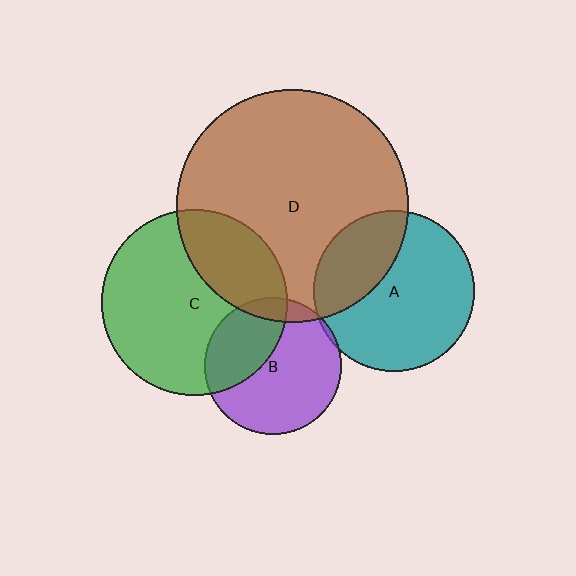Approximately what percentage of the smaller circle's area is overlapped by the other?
Approximately 10%.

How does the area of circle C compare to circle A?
Approximately 1.3 times.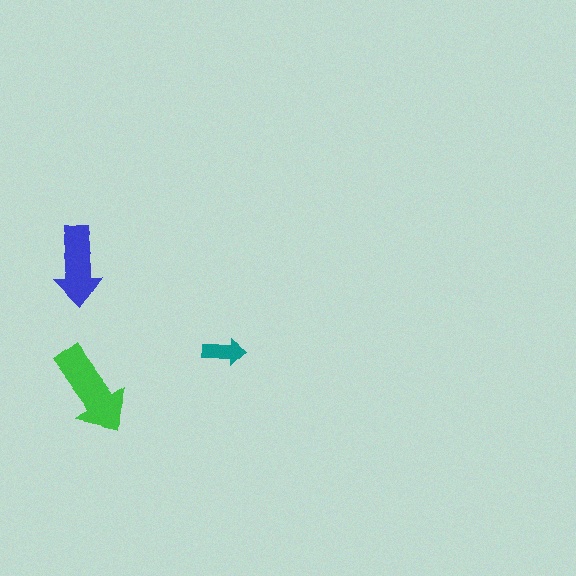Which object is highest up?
The blue arrow is topmost.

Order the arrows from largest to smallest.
the green one, the blue one, the teal one.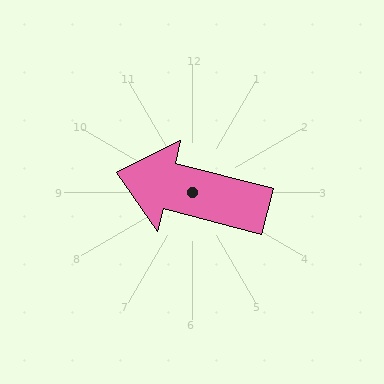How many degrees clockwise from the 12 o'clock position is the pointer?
Approximately 284 degrees.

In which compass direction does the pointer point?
West.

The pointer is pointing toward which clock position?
Roughly 9 o'clock.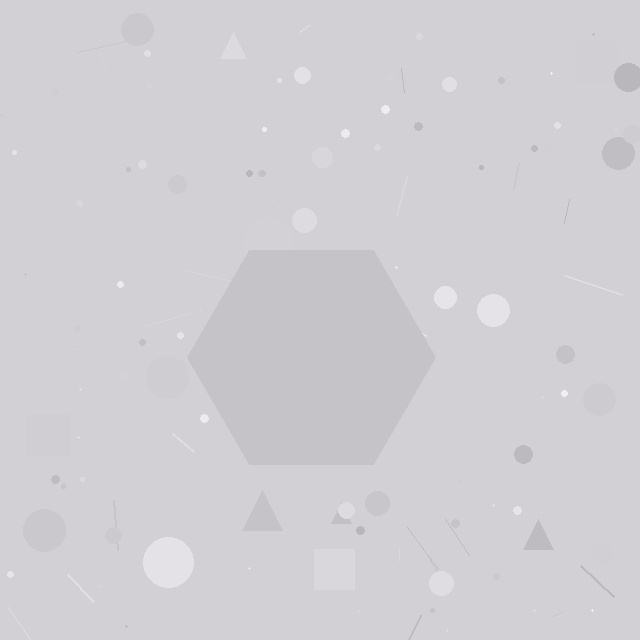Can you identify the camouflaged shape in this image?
The camouflaged shape is a hexagon.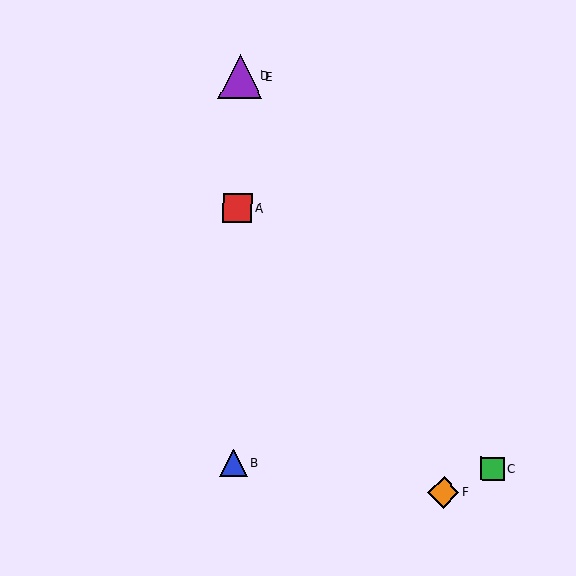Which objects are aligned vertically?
Objects A, B, D, E are aligned vertically.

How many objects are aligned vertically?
4 objects (A, B, D, E) are aligned vertically.